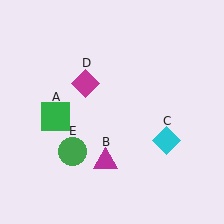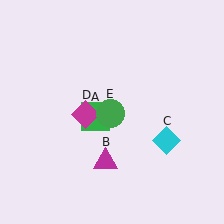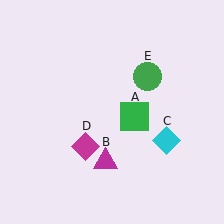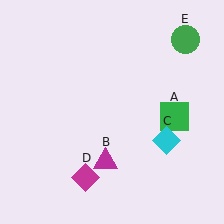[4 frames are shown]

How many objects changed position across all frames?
3 objects changed position: green square (object A), magenta diamond (object D), green circle (object E).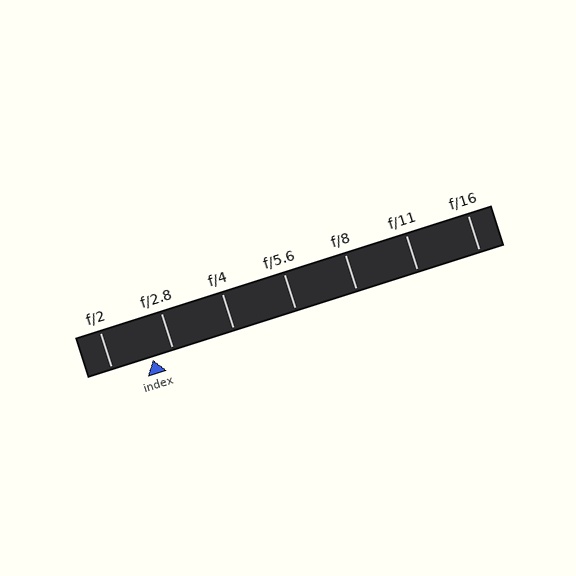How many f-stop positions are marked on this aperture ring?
There are 7 f-stop positions marked.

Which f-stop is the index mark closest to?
The index mark is closest to f/2.8.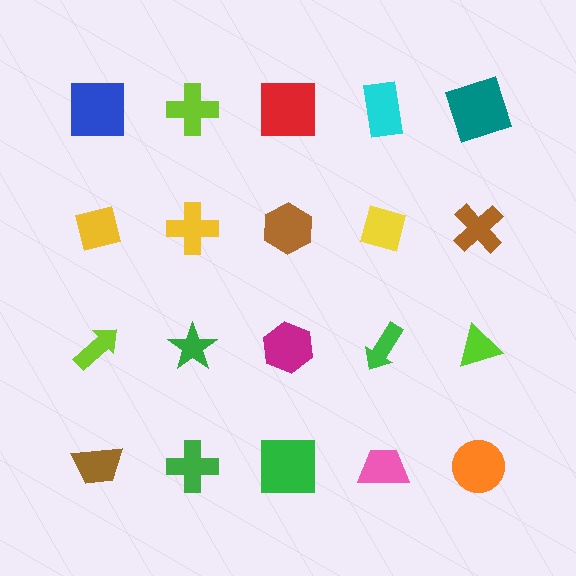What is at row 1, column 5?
A teal square.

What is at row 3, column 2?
A green star.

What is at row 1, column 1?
A blue square.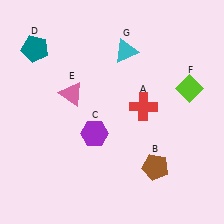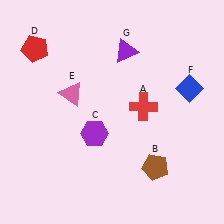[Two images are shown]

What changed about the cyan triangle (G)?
In Image 1, G is cyan. In Image 2, it changed to purple.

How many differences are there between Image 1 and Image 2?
There are 3 differences between the two images.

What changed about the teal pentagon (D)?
In Image 1, D is teal. In Image 2, it changed to red.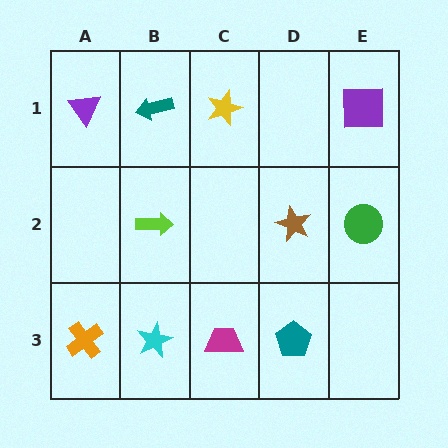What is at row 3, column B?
A cyan star.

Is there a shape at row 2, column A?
No, that cell is empty.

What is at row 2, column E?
A green circle.